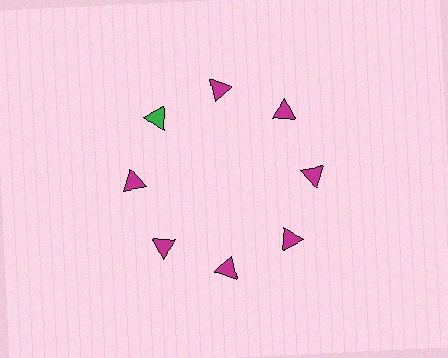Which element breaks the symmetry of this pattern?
The green triangle at roughly the 10 o'clock position breaks the symmetry. All other shapes are magenta triangles.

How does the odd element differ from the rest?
It has a different color: green instead of magenta.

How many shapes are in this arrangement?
There are 8 shapes arranged in a ring pattern.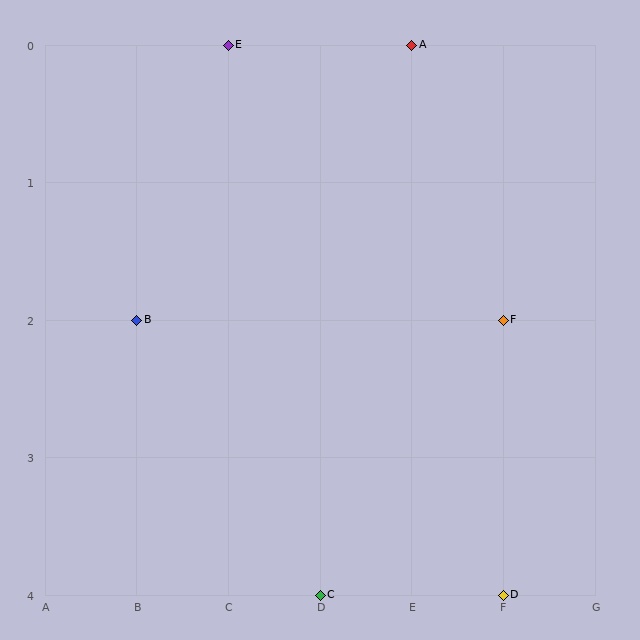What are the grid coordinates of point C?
Point C is at grid coordinates (D, 4).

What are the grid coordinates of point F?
Point F is at grid coordinates (F, 2).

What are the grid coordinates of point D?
Point D is at grid coordinates (F, 4).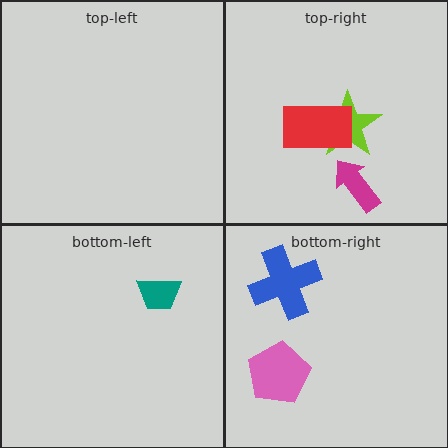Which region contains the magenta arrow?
The top-right region.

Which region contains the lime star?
The top-right region.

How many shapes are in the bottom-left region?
1.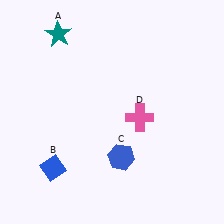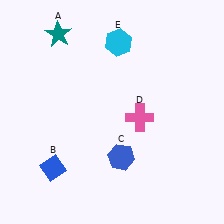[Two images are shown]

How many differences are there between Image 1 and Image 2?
There is 1 difference between the two images.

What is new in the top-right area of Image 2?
A cyan hexagon (E) was added in the top-right area of Image 2.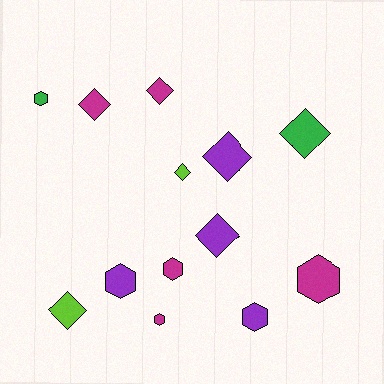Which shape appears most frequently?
Diamond, with 7 objects.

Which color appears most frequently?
Magenta, with 5 objects.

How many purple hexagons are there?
There are 2 purple hexagons.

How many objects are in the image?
There are 13 objects.